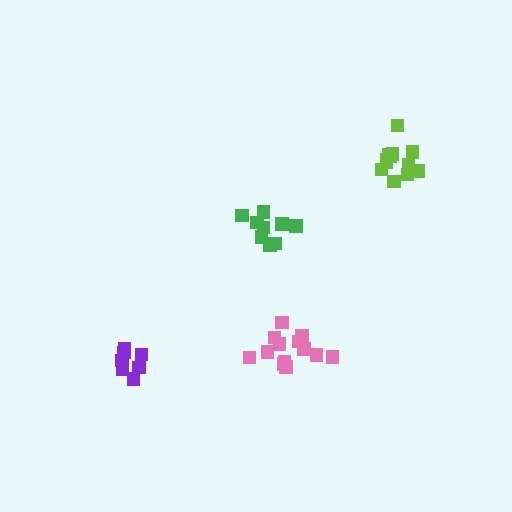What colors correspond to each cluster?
The clusters are colored: purple, lime, pink, green.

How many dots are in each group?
Group 1: 7 dots, Group 2: 12 dots, Group 3: 13 dots, Group 4: 9 dots (41 total).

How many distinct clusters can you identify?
There are 4 distinct clusters.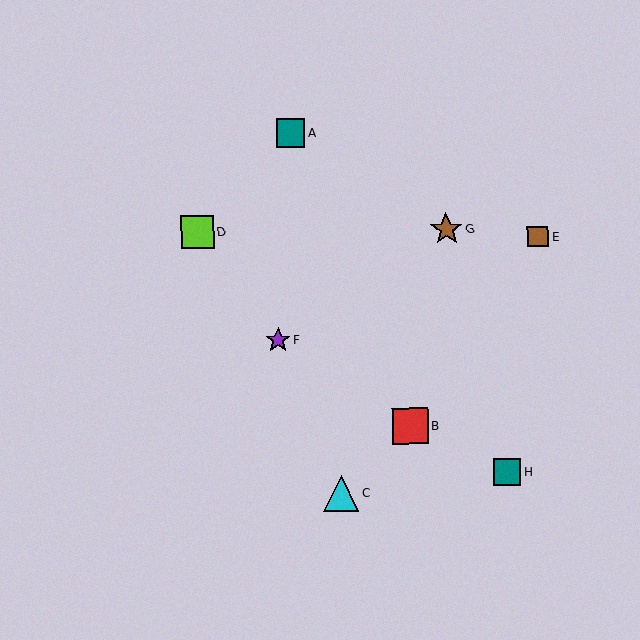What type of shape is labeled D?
Shape D is a lime square.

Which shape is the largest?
The red square (labeled B) is the largest.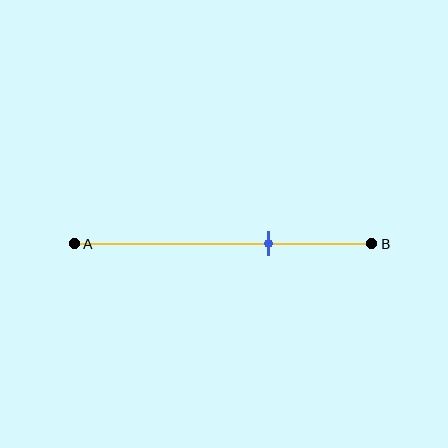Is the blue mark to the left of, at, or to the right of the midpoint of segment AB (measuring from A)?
The blue mark is to the right of the midpoint of segment AB.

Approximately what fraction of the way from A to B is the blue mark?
The blue mark is approximately 65% of the way from A to B.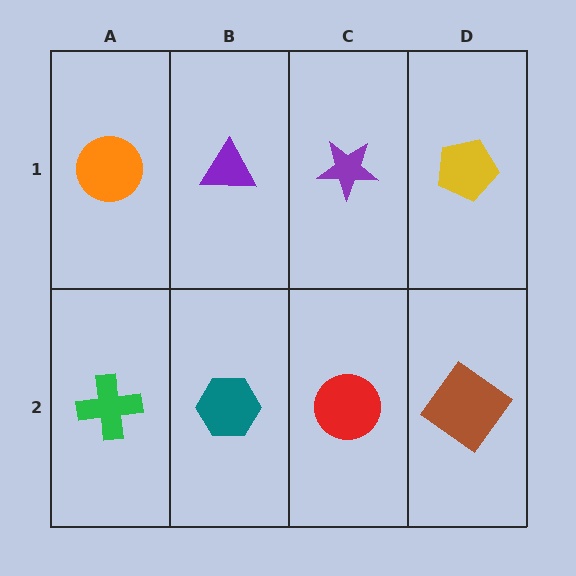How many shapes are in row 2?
4 shapes.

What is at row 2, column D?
A brown diamond.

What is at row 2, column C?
A red circle.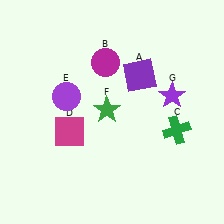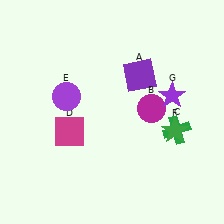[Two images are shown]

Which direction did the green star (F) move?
The green star (F) moved right.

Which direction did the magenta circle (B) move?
The magenta circle (B) moved right.